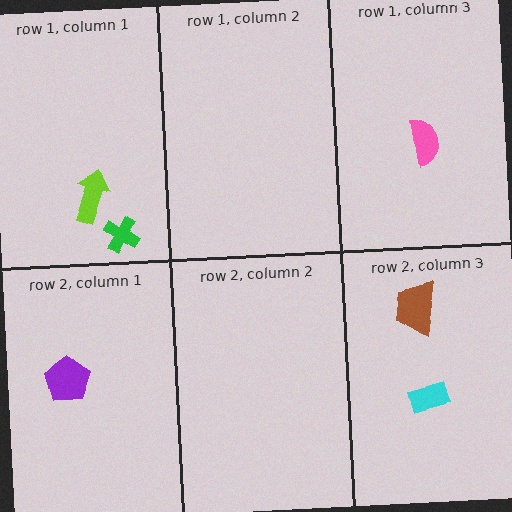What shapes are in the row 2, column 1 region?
The purple pentagon.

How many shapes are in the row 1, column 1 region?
2.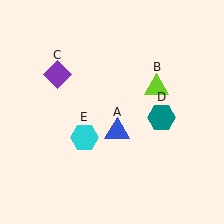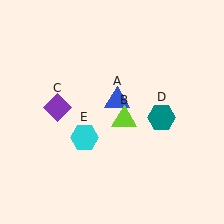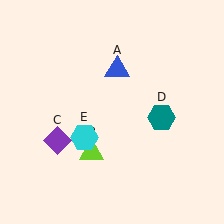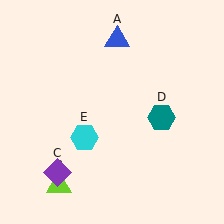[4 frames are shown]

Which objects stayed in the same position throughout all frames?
Teal hexagon (object D) and cyan hexagon (object E) remained stationary.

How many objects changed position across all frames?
3 objects changed position: blue triangle (object A), lime triangle (object B), purple diamond (object C).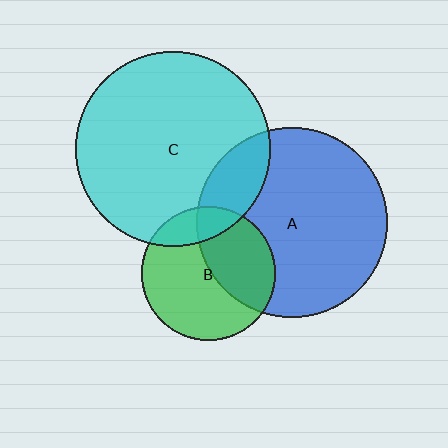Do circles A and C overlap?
Yes.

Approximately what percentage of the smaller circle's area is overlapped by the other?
Approximately 15%.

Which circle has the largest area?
Circle C (cyan).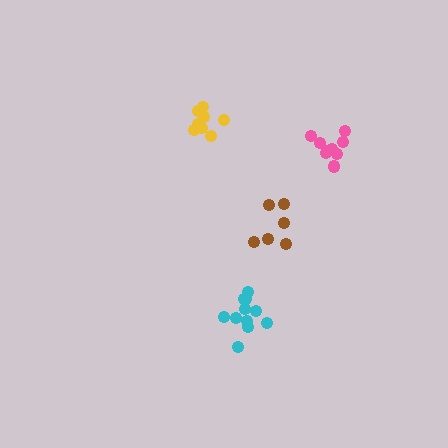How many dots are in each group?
Group 1: 9 dots, Group 2: 11 dots, Group 3: 8 dots, Group 4: 6 dots (34 total).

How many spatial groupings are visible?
There are 4 spatial groupings.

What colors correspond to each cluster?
The clusters are colored: pink, cyan, yellow, brown.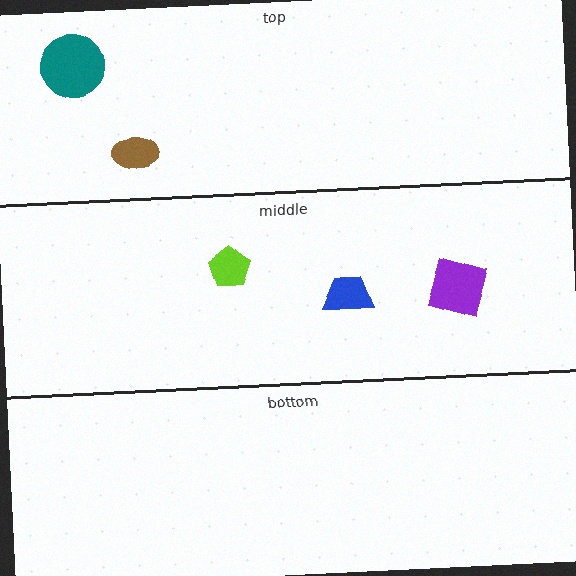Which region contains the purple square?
The middle region.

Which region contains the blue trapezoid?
The middle region.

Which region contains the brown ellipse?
The top region.